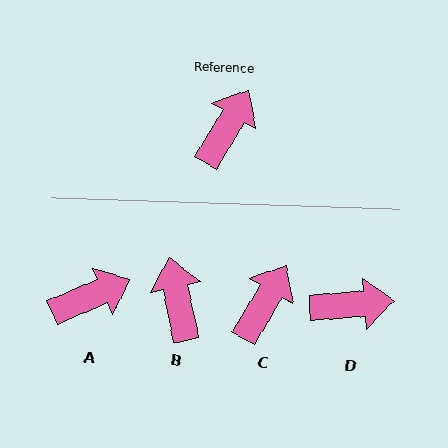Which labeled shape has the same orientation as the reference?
C.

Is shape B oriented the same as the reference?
No, it is off by about 42 degrees.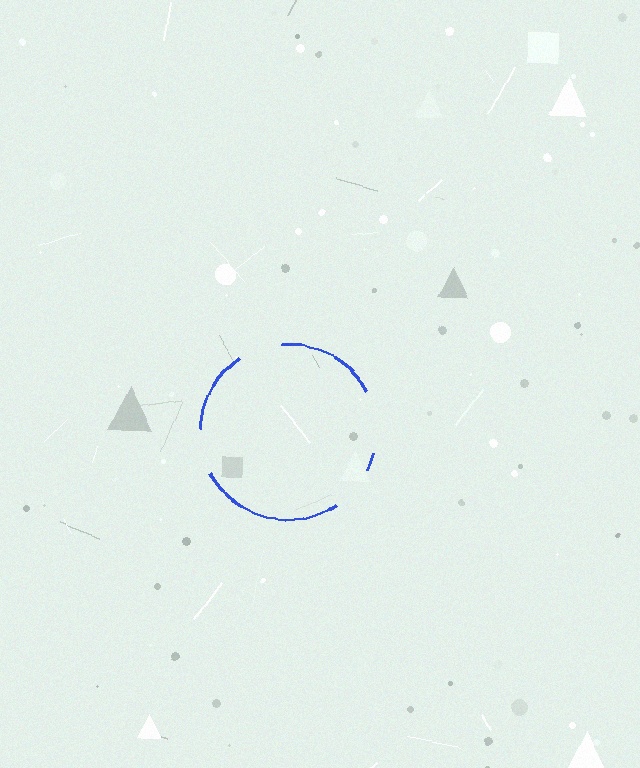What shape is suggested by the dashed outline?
The dashed outline suggests a circle.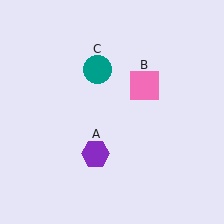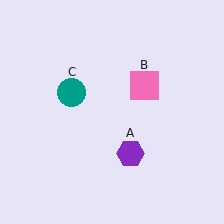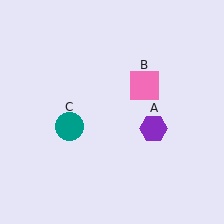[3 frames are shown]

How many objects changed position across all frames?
2 objects changed position: purple hexagon (object A), teal circle (object C).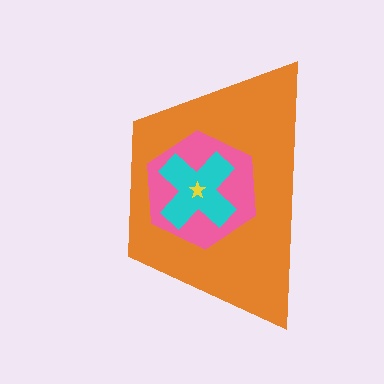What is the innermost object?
The yellow star.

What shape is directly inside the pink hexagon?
The cyan cross.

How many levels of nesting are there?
4.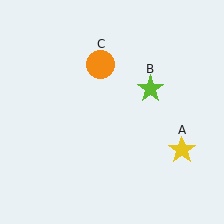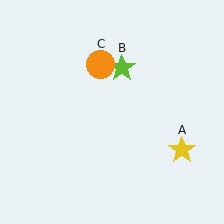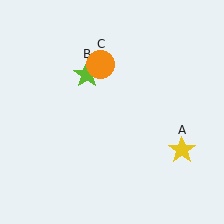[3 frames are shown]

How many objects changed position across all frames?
1 object changed position: lime star (object B).